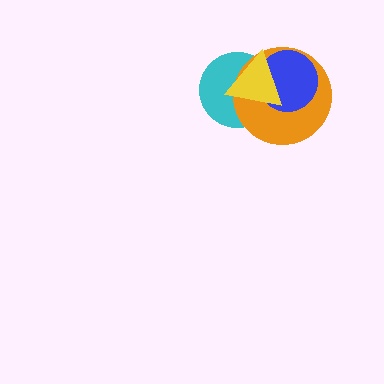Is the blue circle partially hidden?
Yes, it is partially covered by another shape.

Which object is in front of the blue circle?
The yellow triangle is in front of the blue circle.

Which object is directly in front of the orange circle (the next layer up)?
The blue circle is directly in front of the orange circle.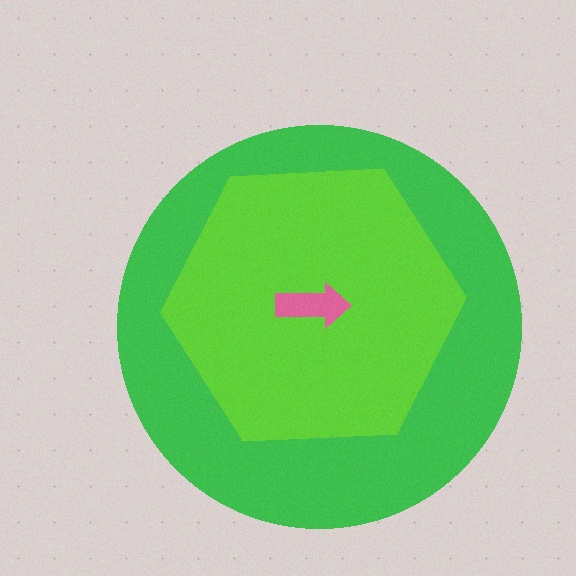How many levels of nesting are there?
3.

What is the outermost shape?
The green circle.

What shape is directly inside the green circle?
The lime hexagon.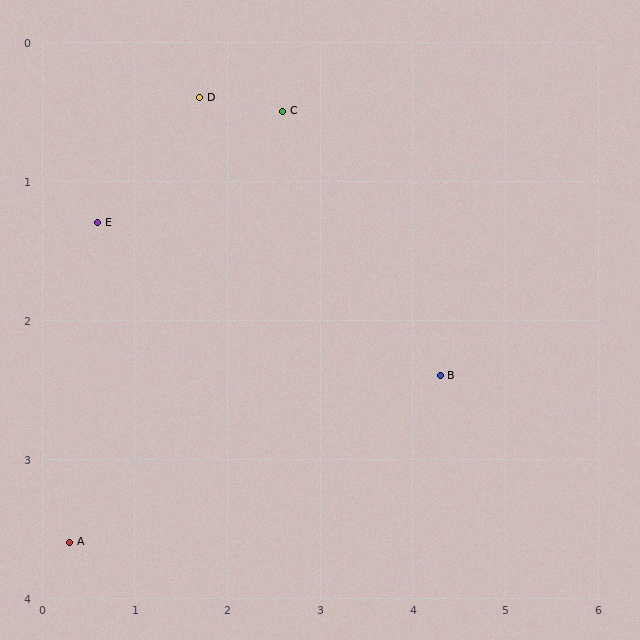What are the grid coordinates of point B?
Point B is at approximately (4.3, 2.4).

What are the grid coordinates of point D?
Point D is at approximately (1.7, 0.4).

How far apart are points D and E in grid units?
Points D and E are about 1.4 grid units apart.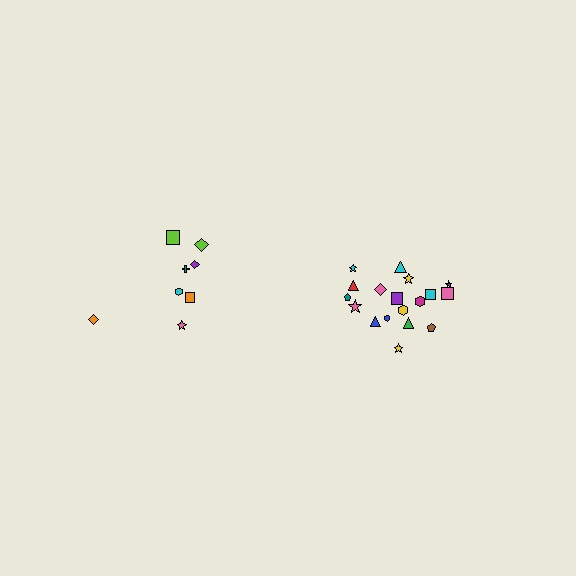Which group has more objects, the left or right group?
The right group.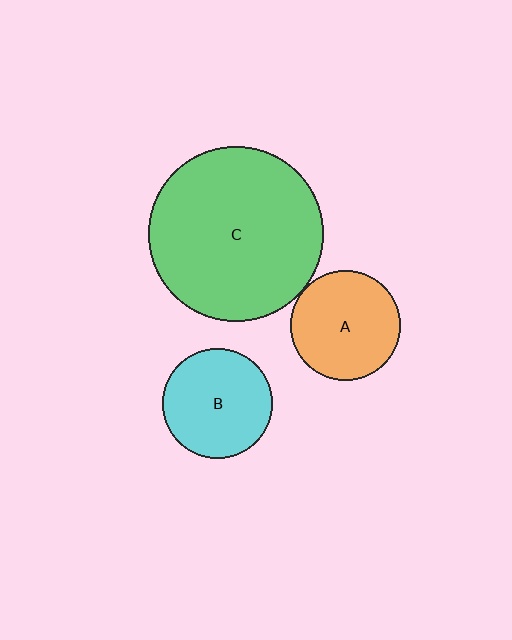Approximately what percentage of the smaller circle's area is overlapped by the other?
Approximately 5%.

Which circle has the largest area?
Circle C (green).